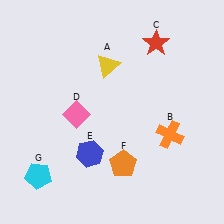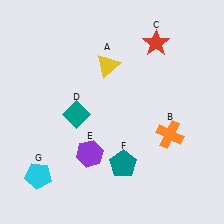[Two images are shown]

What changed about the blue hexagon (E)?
In Image 1, E is blue. In Image 2, it changed to purple.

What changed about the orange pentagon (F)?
In Image 1, F is orange. In Image 2, it changed to teal.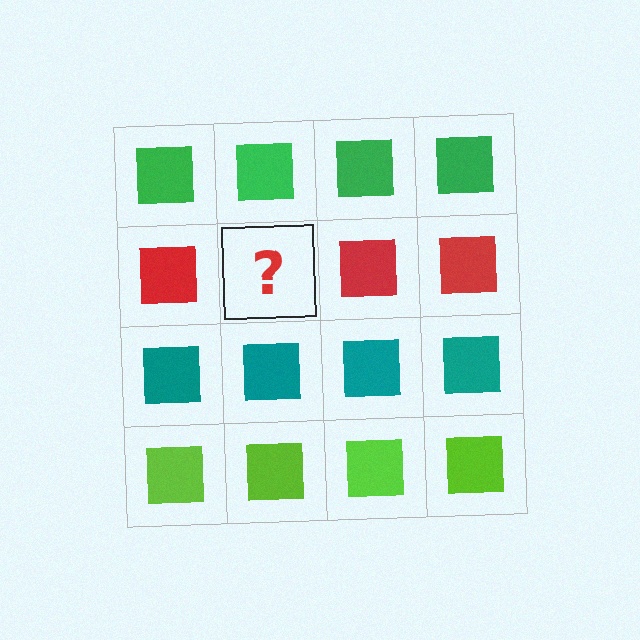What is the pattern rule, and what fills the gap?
The rule is that each row has a consistent color. The gap should be filled with a red square.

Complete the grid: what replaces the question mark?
The question mark should be replaced with a red square.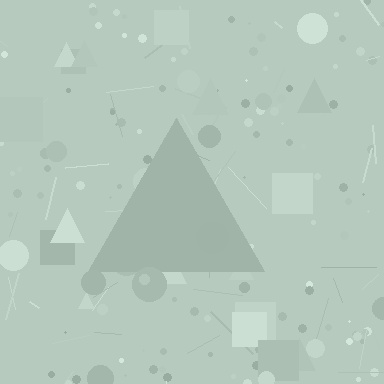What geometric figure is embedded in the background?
A triangle is embedded in the background.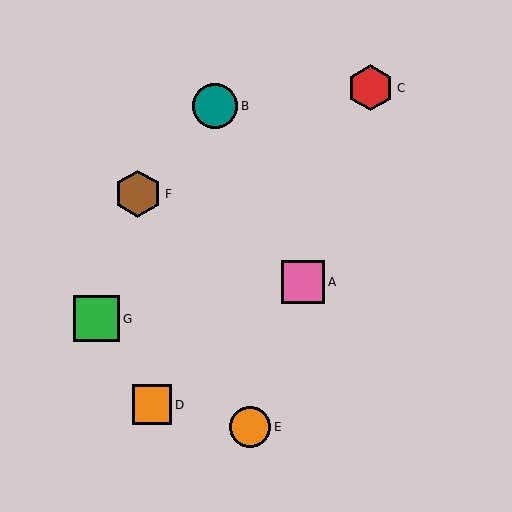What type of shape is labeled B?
Shape B is a teal circle.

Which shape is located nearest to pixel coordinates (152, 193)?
The brown hexagon (labeled F) at (138, 194) is nearest to that location.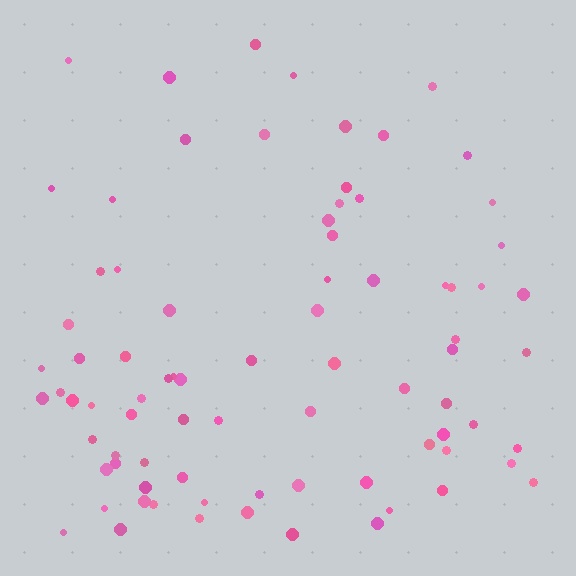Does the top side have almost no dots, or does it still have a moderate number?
Still a moderate number, just noticeably fewer than the bottom.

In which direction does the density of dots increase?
From top to bottom, with the bottom side densest.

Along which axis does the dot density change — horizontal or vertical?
Vertical.